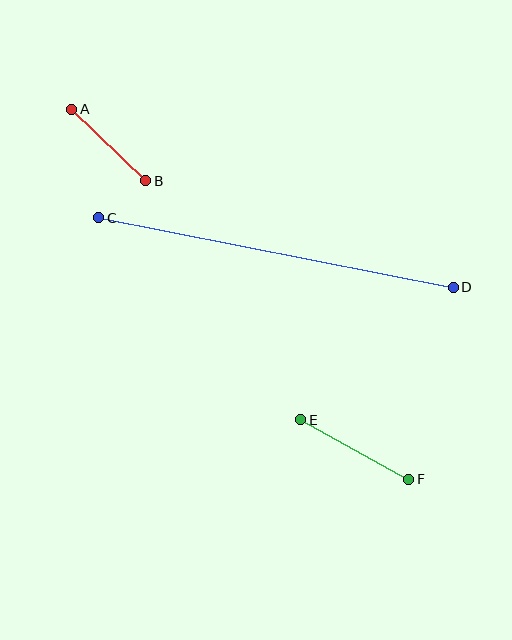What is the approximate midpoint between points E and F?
The midpoint is at approximately (355, 449) pixels.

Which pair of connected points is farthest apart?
Points C and D are farthest apart.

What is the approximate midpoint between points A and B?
The midpoint is at approximately (109, 145) pixels.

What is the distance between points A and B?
The distance is approximately 103 pixels.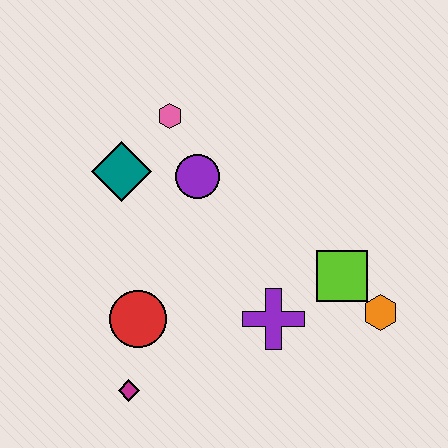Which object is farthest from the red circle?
The orange hexagon is farthest from the red circle.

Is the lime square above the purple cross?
Yes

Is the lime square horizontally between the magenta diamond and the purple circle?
No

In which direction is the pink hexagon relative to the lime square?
The pink hexagon is to the left of the lime square.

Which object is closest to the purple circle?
The pink hexagon is closest to the purple circle.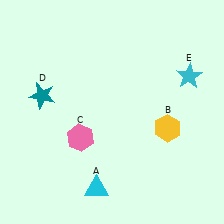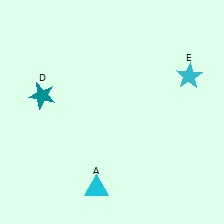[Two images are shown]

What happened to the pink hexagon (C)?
The pink hexagon (C) was removed in Image 2. It was in the bottom-left area of Image 1.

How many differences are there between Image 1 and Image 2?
There are 2 differences between the two images.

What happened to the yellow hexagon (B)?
The yellow hexagon (B) was removed in Image 2. It was in the bottom-right area of Image 1.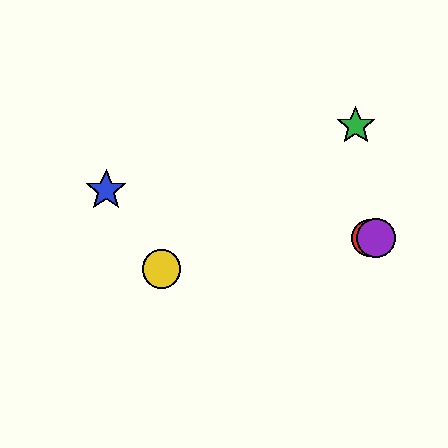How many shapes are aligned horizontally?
2 shapes (the red circle, the purple circle) are aligned horizontally.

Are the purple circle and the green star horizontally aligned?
No, the purple circle is at y≈238 and the green star is at y≈126.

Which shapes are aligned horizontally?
The red circle, the purple circle are aligned horizontally.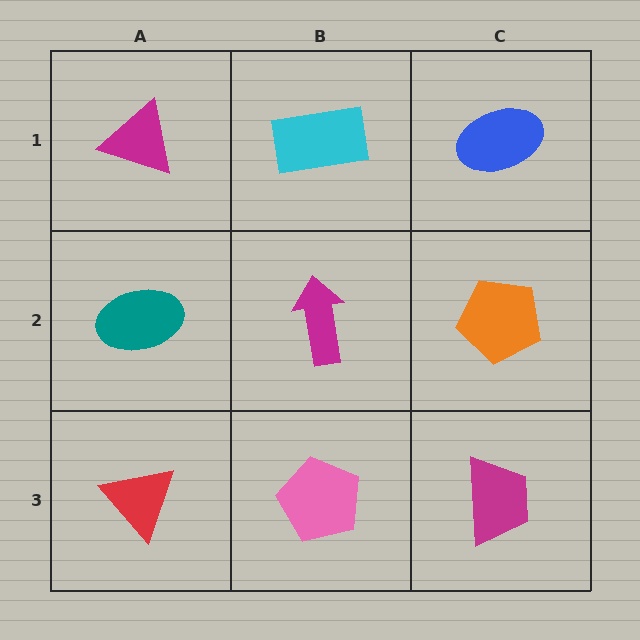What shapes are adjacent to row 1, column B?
A magenta arrow (row 2, column B), a magenta triangle (row 1, column A), a blue ellipse (row 1, column C).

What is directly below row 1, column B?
A magenta arrow.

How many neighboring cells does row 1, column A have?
2.